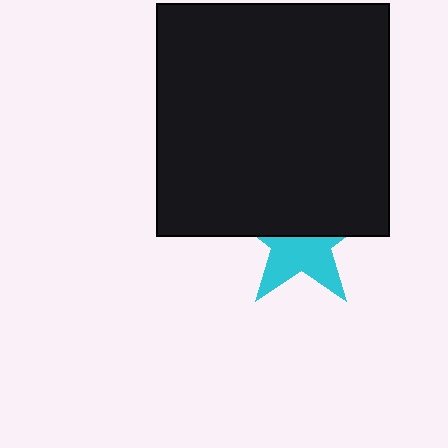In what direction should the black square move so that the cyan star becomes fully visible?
The black square should move up. That is the shortest direction to clear the overlap and leave the cyan star fully visible.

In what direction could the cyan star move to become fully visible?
The cyan star could move down. That would shift it out from behind the black square entirely.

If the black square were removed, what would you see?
You would see the complete cyan star.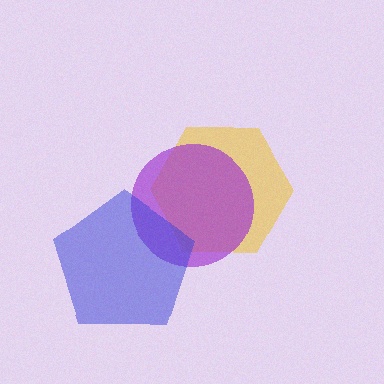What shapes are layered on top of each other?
The layered shapes are: a yellow hexagon, a purple circle, a blue pentagon.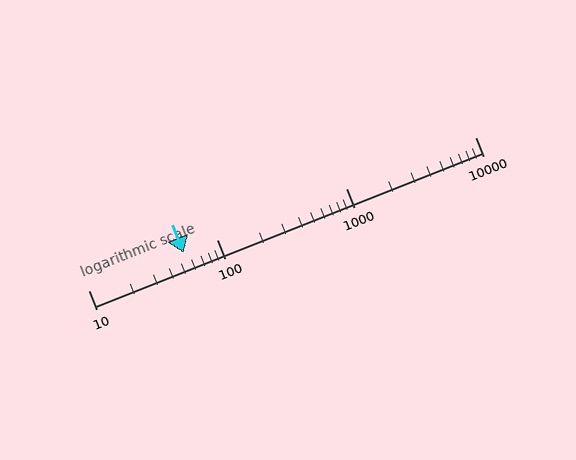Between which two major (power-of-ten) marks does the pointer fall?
The pointer is between 10 and 100.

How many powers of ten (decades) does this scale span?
The scale spans 3 decades, from 10 to 10000.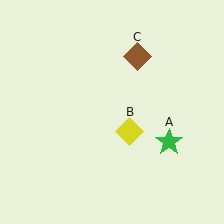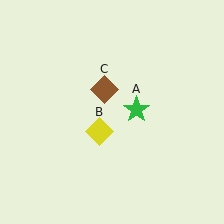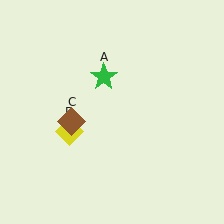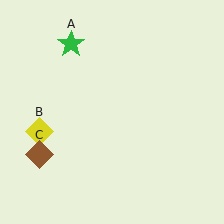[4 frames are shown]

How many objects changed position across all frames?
3 objects changed position: green star (object A), yellow diamond (object B), brown diamond (object C).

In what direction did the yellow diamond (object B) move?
The yellow diamond (object B) moved left.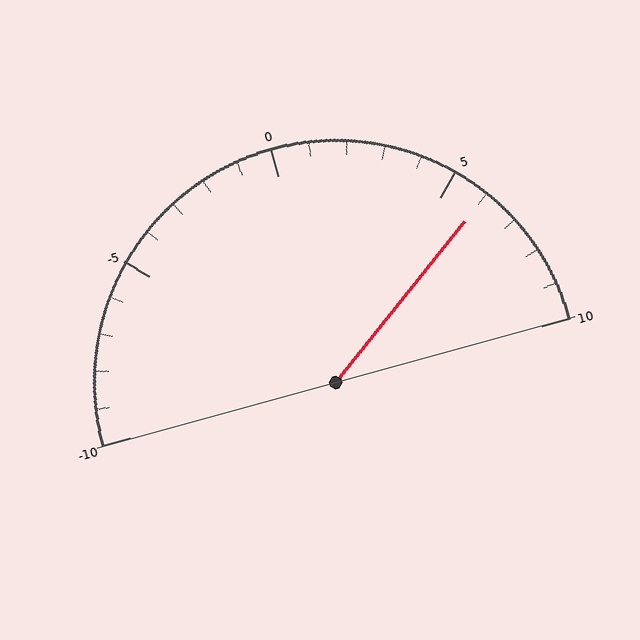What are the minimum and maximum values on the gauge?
The gauge ranges from -10 to 10.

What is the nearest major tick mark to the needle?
The nearest major tick mark is 5.